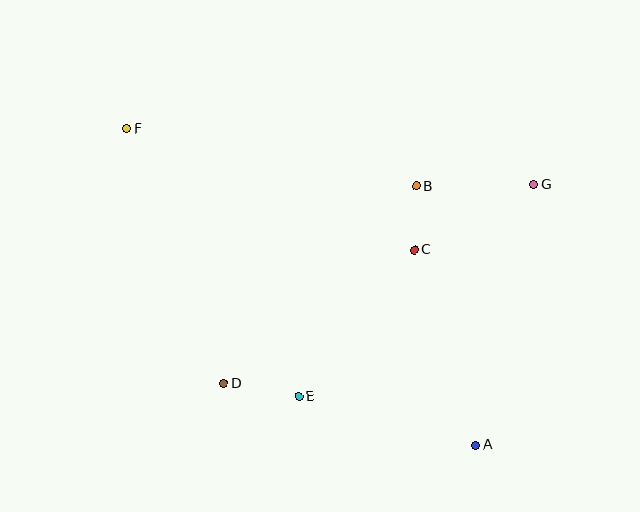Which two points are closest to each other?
Points B and C are closest to each other.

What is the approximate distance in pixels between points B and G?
The distance between B and G is approximately 118 pixels.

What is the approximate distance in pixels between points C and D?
The distance between C and D is approximately 232 pixels.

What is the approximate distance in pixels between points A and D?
The distance between A and D is approximately 259 pixels.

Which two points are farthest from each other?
Points A and F are farthest from each other.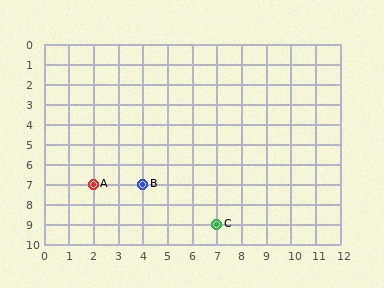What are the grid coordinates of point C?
Point C is at grid coordinates (7, 9).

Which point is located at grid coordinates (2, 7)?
Point A is at (2, 7).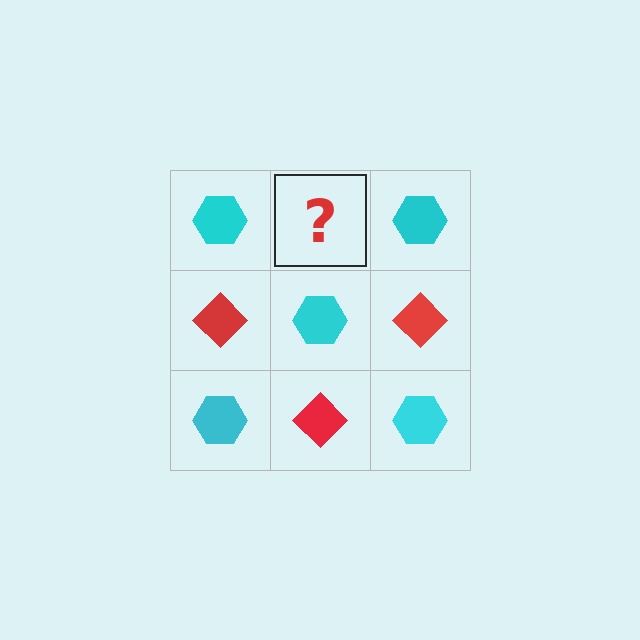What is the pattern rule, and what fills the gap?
The rule is that it alternates cyan hexagon and red diamond in a checkerboard pattern. The gap should be filled with a red diamond.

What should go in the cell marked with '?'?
The missing cell should contain a red diamond.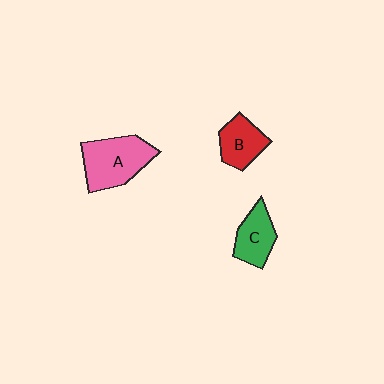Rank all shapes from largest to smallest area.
From largest to smallest: A (pink), C (green), B (red).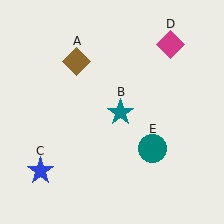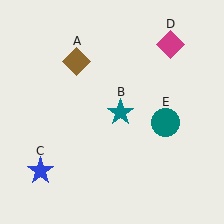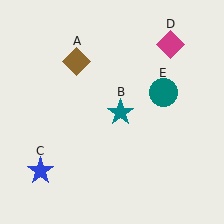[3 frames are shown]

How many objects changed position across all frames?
1 object changed position: teal circle (object E).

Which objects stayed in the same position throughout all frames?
Brown diamond (object A) and teal star (object B) and blue star (object C) and magenta diamond (object D) remained stationary.